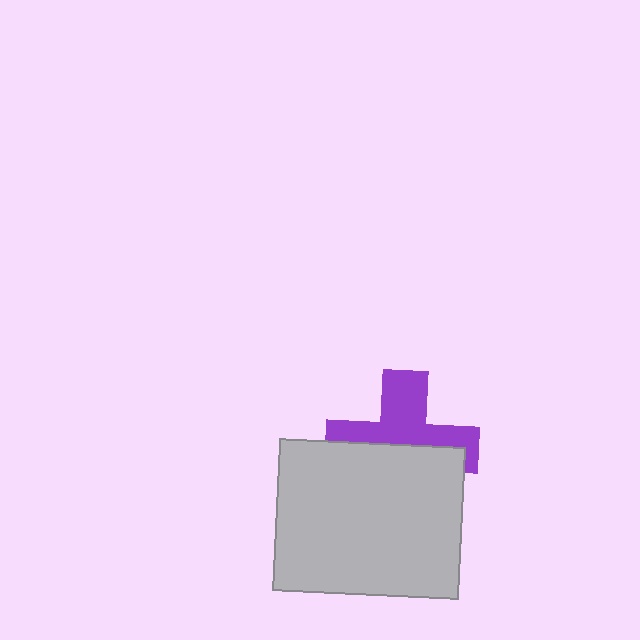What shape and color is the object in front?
The object in front is a light gray rectangle.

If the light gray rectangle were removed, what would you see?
You would see the complete purple cross.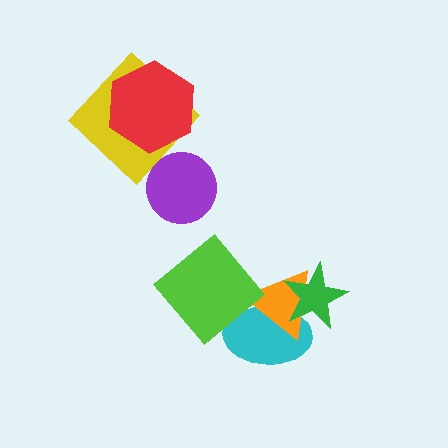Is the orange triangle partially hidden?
Yes, it is partially covered by another shape.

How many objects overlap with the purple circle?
0 objects overlap with the purple circle.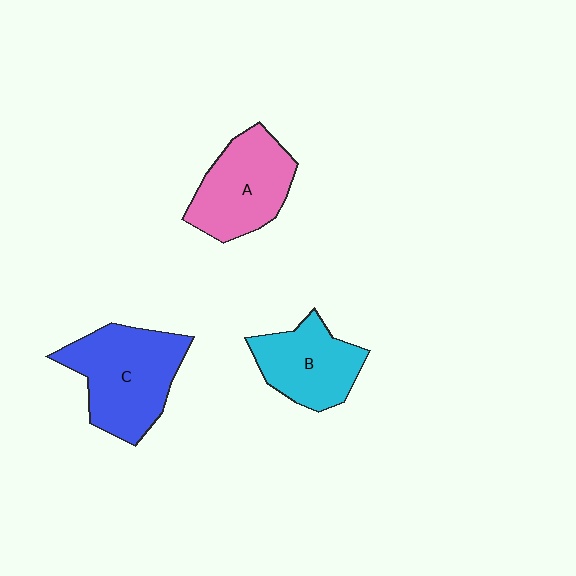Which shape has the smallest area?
Shape B (cyan).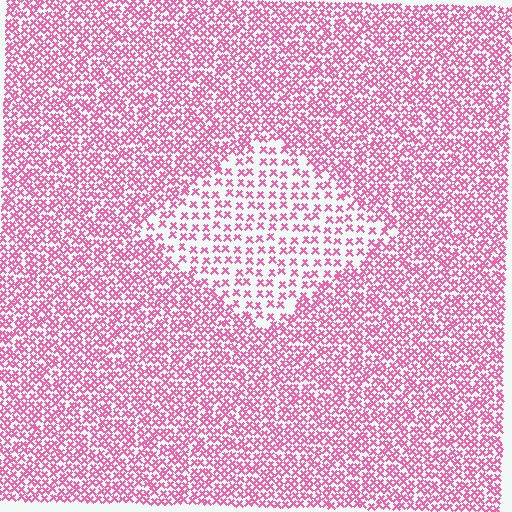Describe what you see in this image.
The image contains small pink elements arranged at two different densities. A diamond-shaped region is visible where the elements are less densely packed than the surrounding area.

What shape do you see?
I see a diamond.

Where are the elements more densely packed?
The elements are more densely packed outside the diamond boundary.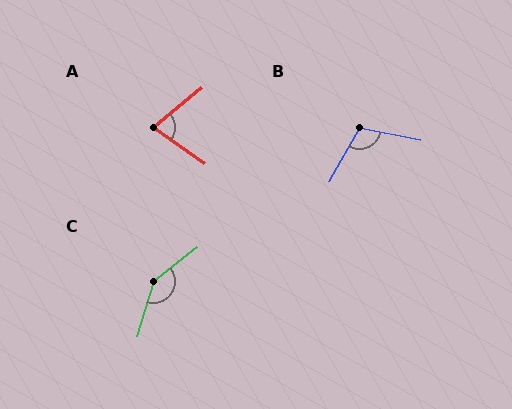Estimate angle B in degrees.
Approximately 108 degrees.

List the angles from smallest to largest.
A (74°), B (108°), C (144°).